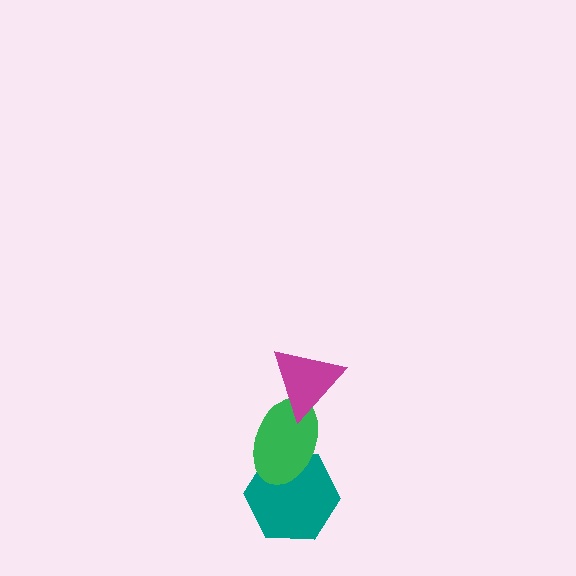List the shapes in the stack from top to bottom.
From top to bottom: the magenta triangle, the green ellipse, the teal hexagon.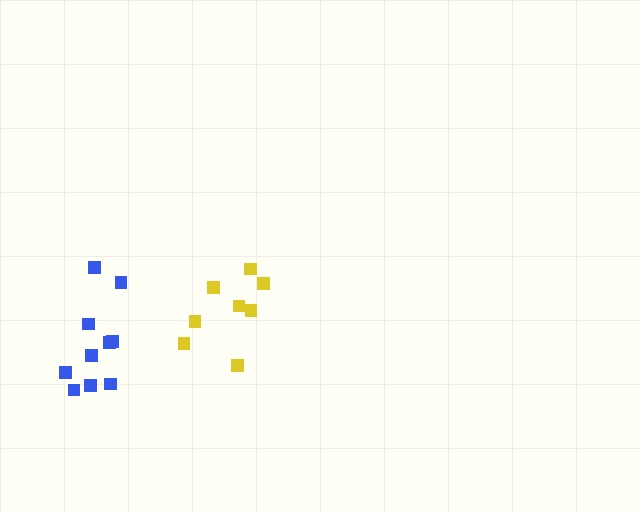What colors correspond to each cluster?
The clusters are colored: yellow, blue.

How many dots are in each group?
Group 1: 8 dots, Group 2: 10 dots (18 total).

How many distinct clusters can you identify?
There are 2 distinct clusters.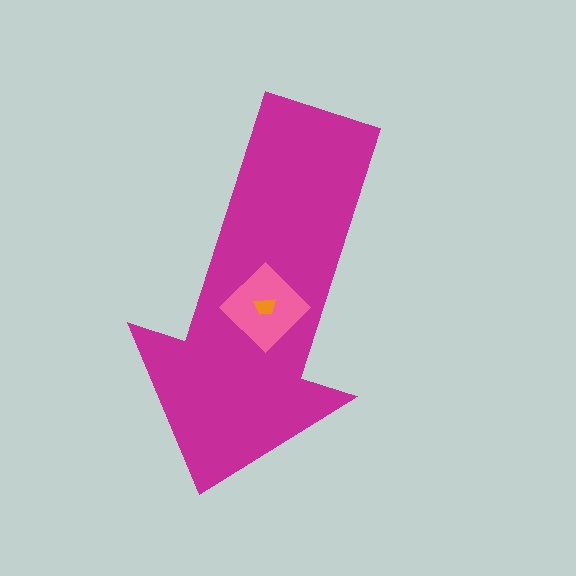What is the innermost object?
The orange trapezoid.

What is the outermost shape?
The magenta arrow.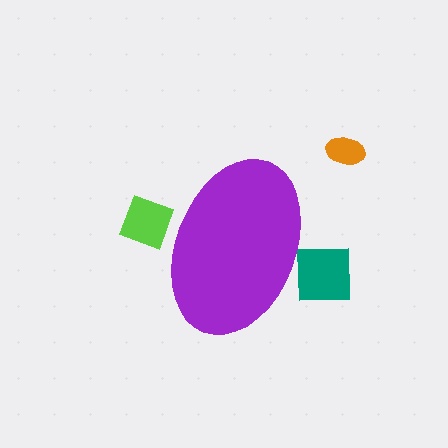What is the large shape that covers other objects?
A purple ellipse.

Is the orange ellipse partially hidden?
No, the orange ellipse is fully visible.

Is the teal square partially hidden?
Yes, the teal square is partially hidden behind the purple ellipse.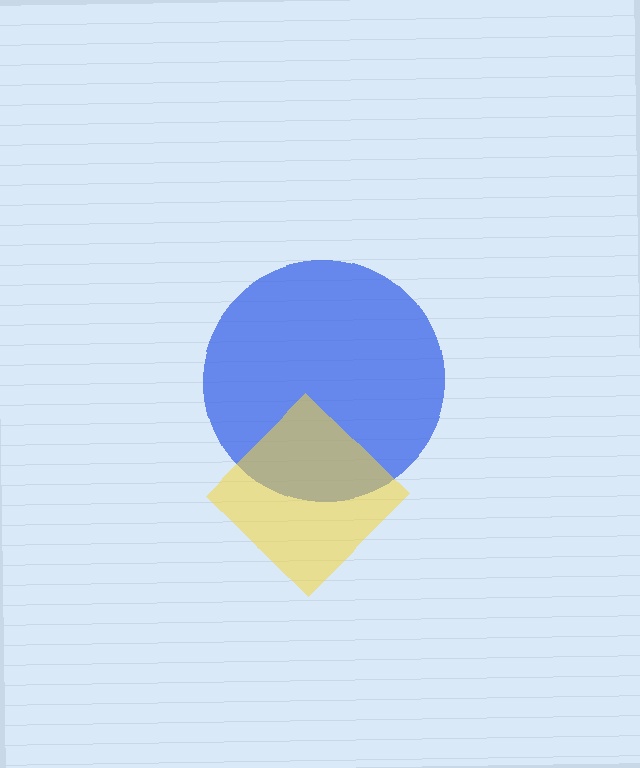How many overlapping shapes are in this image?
There are 2 overlapping shapes in the image.